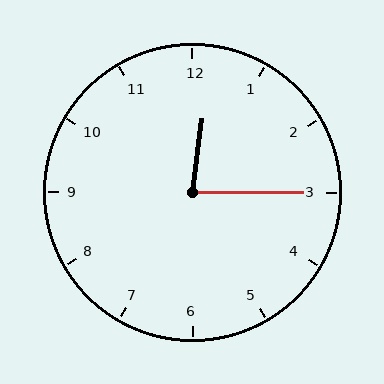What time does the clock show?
12:15.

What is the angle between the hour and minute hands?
Approximately 82 degrees.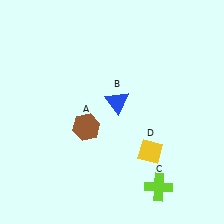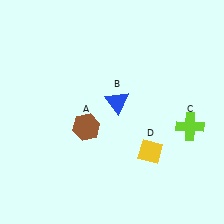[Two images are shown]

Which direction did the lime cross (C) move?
The lime cross (C) moved up.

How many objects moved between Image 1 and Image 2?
1 object moved between the two images.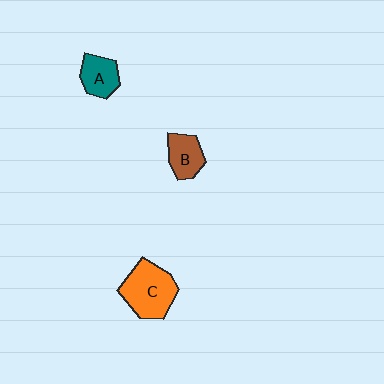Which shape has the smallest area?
Shape B (brown).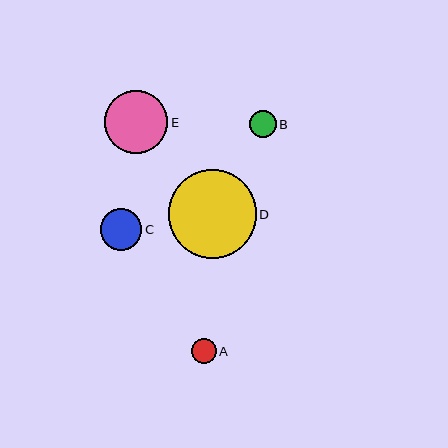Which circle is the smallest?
Circle A is the smallest with a size of approximately 25 pixels.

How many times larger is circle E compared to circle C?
Circle E is approximately 1.5 times the size of circle C.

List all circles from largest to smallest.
From largest to smallest: D, E, C, B, A.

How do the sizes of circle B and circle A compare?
Circle B and circle A are approximately the same size.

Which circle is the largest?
Circle D is the largest with a size of approximately 88 pixels.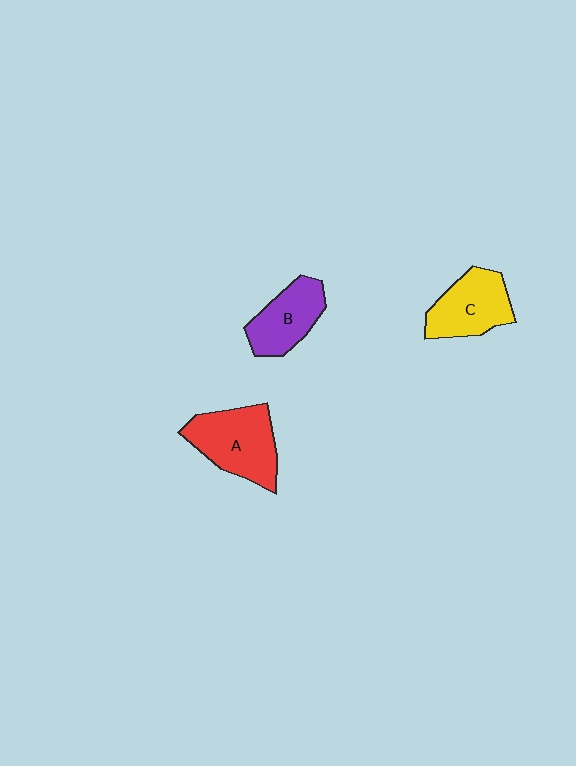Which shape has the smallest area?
Shape B (purple).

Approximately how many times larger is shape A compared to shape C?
Approximately 1.2 times.